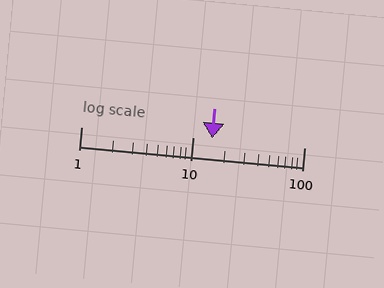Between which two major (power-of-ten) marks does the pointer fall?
The pointer is between 10 and 100.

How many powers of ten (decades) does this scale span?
The scale spans 2 decades, from 1 to 100.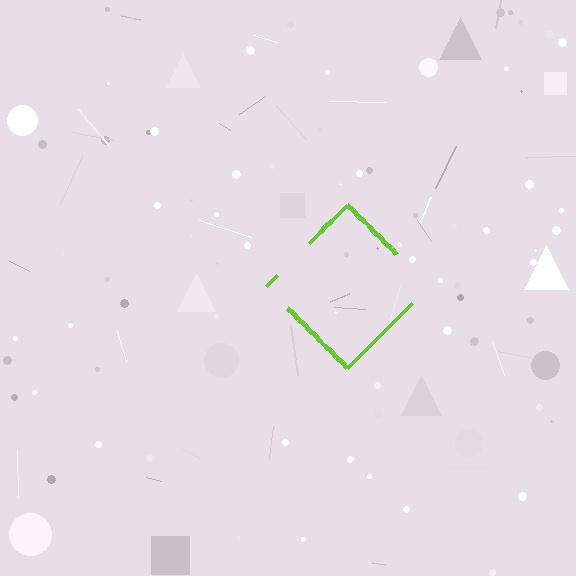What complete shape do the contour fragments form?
The contour fragments form a diamond.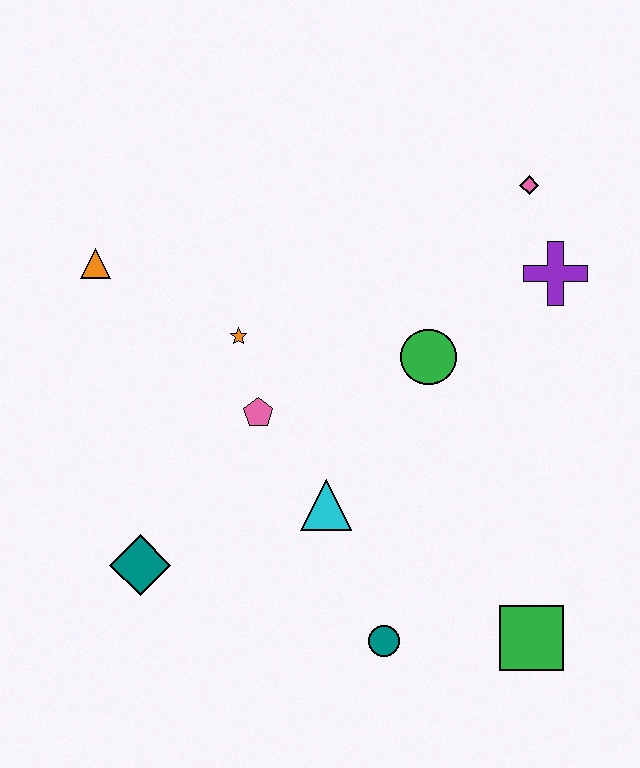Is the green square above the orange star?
No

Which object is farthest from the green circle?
The teal diamond is farthest from the green circle.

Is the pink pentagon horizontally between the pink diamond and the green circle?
No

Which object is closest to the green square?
The teal circle is closest to the green square.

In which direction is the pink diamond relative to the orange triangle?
The pink diamond is to the right of the orange triangle.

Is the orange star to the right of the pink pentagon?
No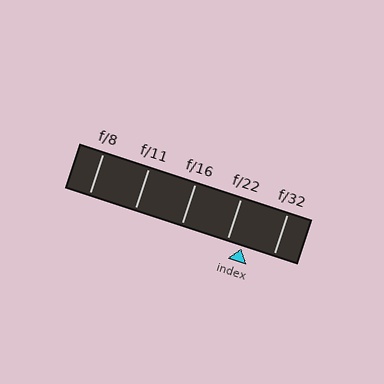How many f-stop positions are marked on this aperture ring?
There are 5 f-stop positions marked.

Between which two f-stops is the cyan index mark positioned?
The index mark is between f/22 and f/32.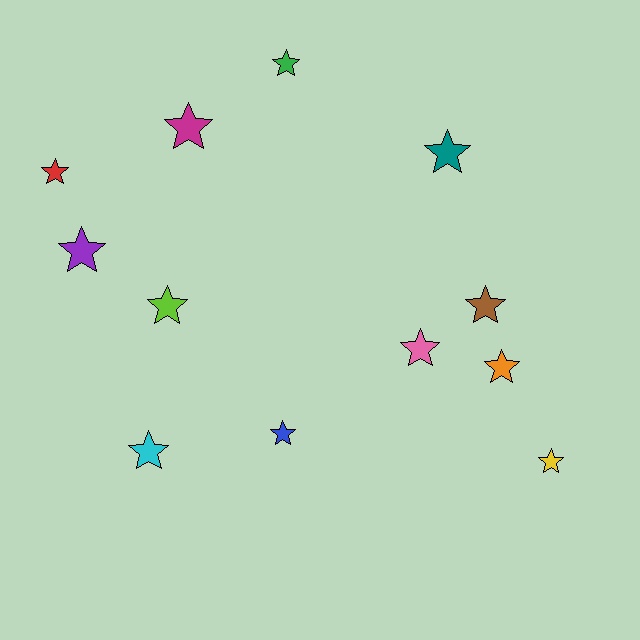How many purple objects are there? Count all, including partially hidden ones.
There is 1 purple object.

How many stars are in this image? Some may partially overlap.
There are 12 stars.